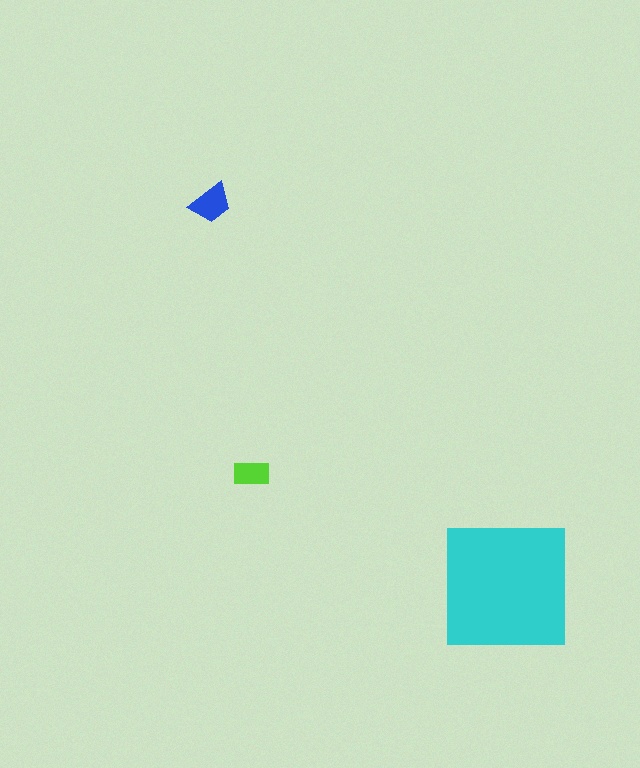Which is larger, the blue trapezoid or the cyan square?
The cyan square.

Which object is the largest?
The cyan square.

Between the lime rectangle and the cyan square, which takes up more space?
The cyan square.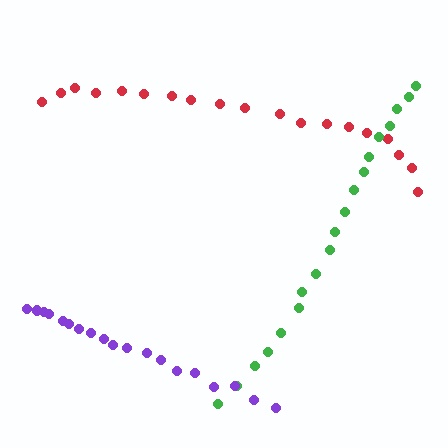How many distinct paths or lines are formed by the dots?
There are 3 distinct paths.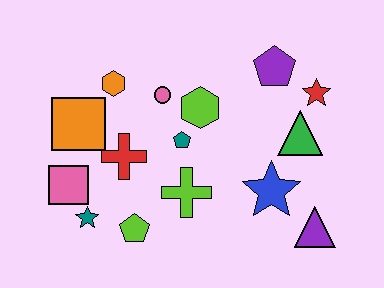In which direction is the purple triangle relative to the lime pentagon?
The purple triangle is to the right of the lime pentagon.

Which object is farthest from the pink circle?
The purple triangle is farthest from the pink circle.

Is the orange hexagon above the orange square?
Yes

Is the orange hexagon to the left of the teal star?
No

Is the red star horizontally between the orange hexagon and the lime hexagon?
No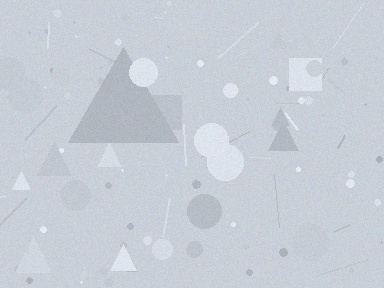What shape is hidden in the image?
A triangle is hidden in the image.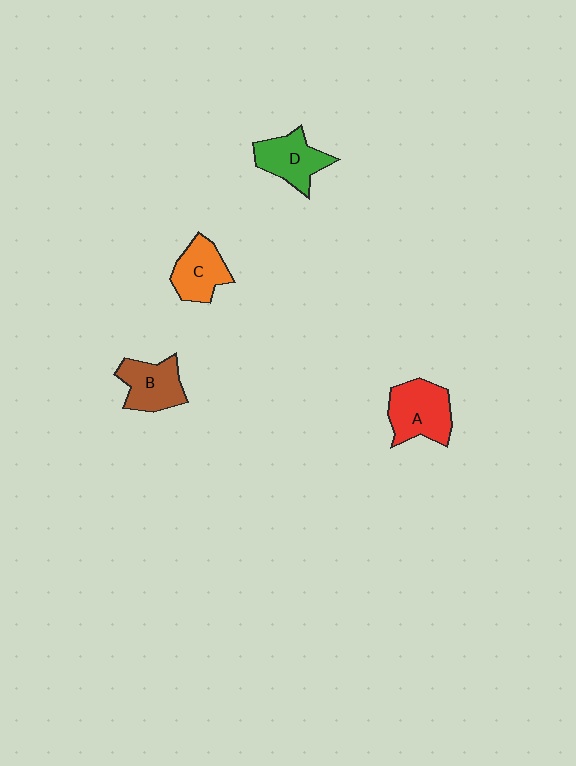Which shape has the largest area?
Shape A (red).